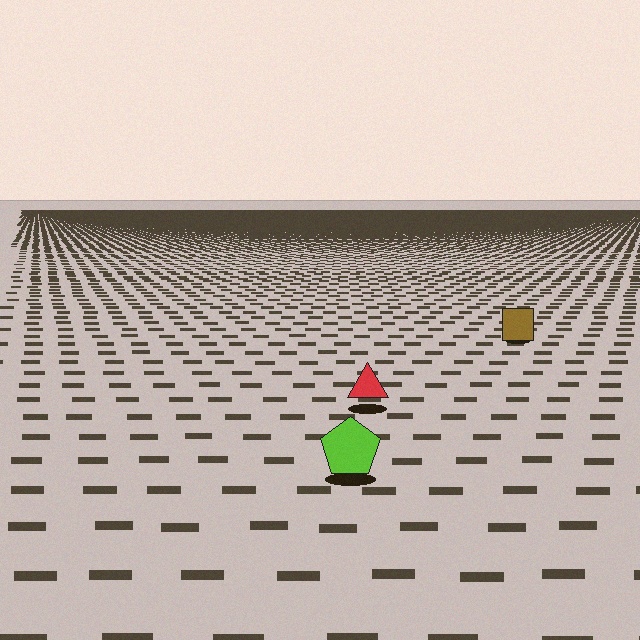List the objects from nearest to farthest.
From nearest to farthest: the lime pentagon, the red triangle, the brown square.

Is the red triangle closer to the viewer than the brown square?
Yes. The red triangle is closer — you can tell from the texture gradient: the ground texture is coarser near it.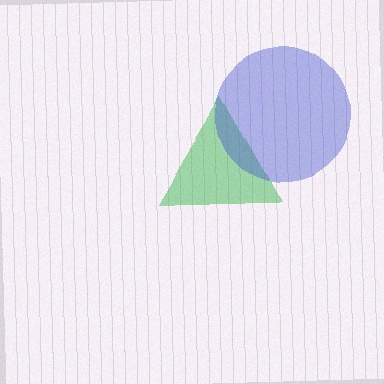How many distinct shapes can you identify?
There are 2 distinct shapes: a green triangle, a blue circle.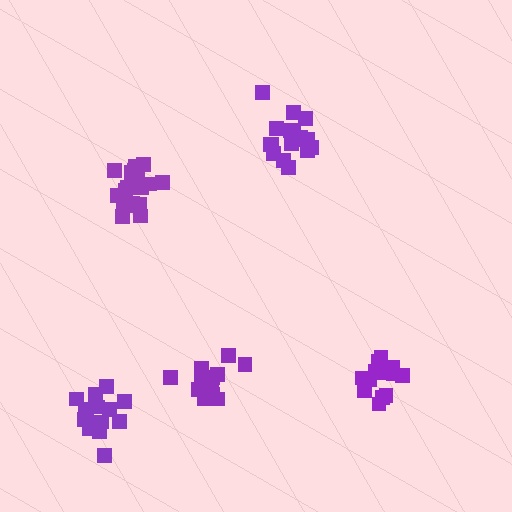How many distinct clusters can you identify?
There are 5 distinct clusters.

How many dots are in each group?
Group 1: 15 dots, Group 2: 19 dots, Group 3: 19 dots, Group 4: 14 dots, Group 5: 15 dots (82 total).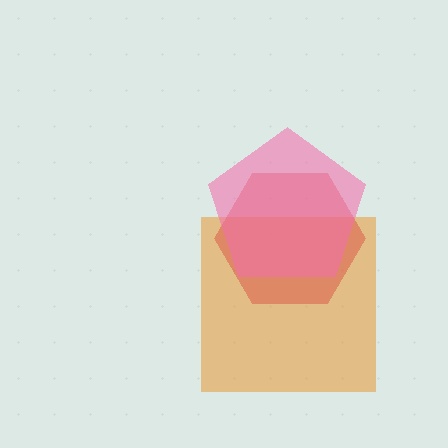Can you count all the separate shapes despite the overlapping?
Yes, there are 3 separate shapes.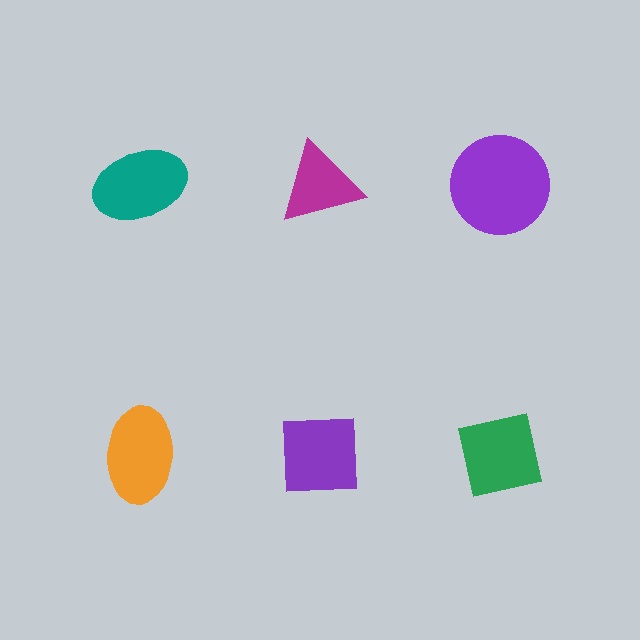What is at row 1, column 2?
A magenta triangle.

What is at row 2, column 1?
An orange ellipse.